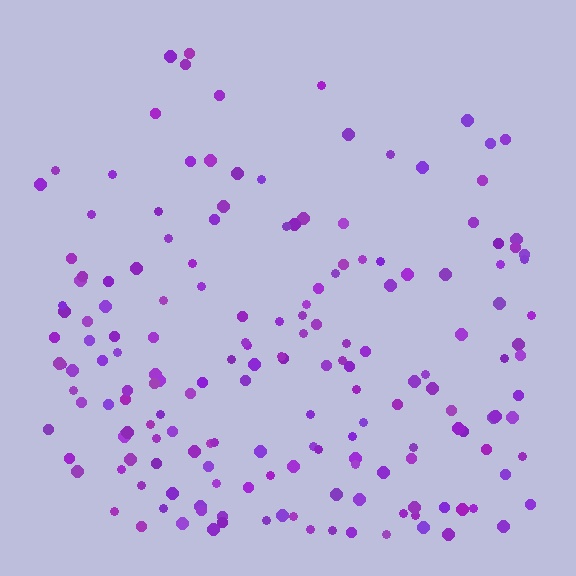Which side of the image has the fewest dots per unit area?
The top.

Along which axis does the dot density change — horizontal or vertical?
Vertical.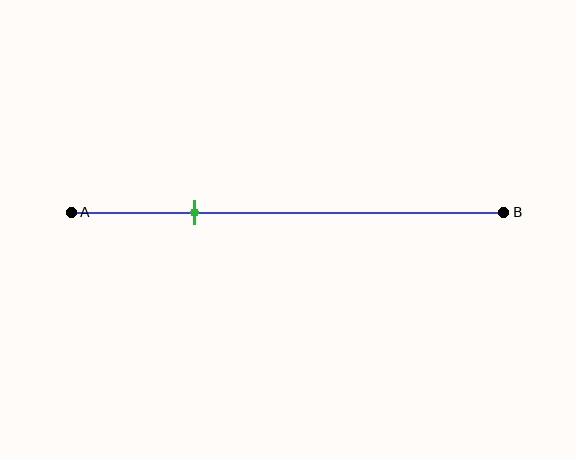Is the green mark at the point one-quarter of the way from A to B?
No, the mark is at about 30% from A, not at the 25% one-quarter point.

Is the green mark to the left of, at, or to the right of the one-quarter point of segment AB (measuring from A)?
The green mark is to the right of the one-quarter point of segment AB.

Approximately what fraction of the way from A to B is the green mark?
The green mark is approximately 30% of the way from A to B.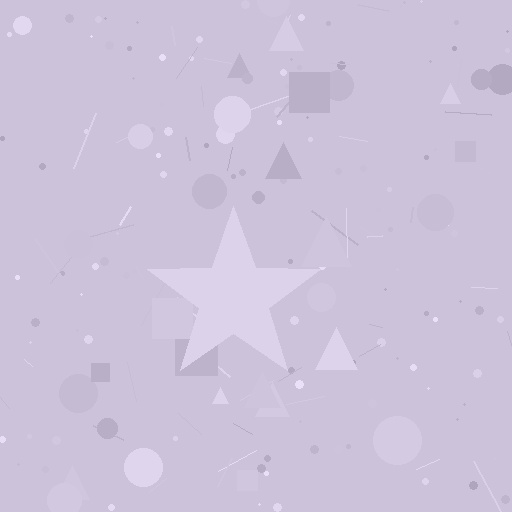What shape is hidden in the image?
A star is hidden in the image.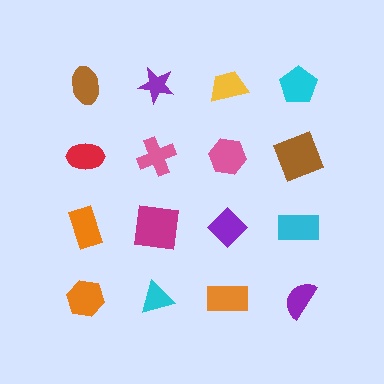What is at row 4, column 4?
A purple semicircle.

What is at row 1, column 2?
A purple star.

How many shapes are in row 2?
4 shapes.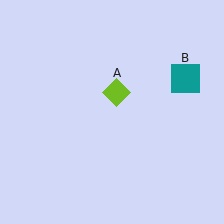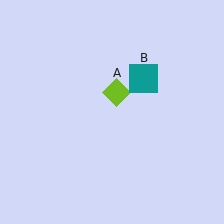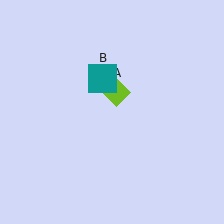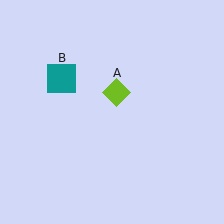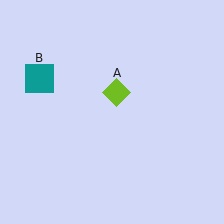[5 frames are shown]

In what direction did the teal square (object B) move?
The teal square (object B) moved left.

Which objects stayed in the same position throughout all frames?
Lime diamond (object A) remained stationary.